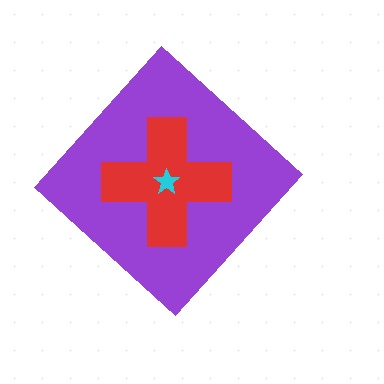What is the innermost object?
The cyan star.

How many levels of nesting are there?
3.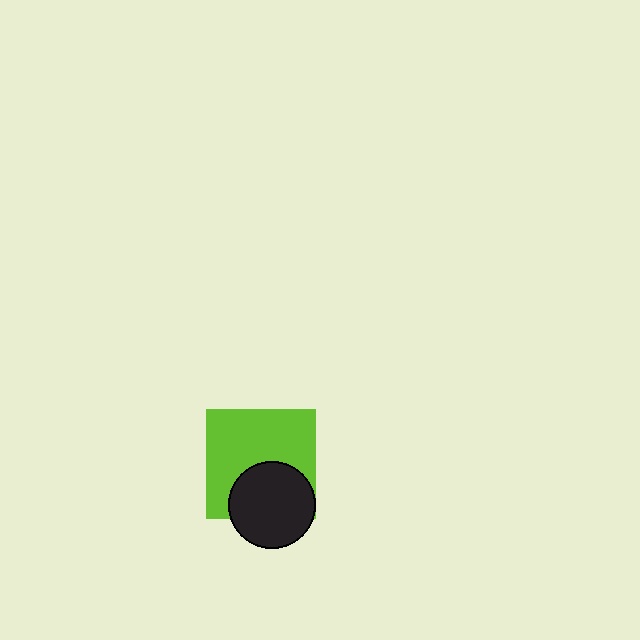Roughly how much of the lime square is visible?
About half of it is visible (roughly 65%).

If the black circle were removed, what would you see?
You would see the complete lime square.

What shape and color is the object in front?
The object in front is a black circle.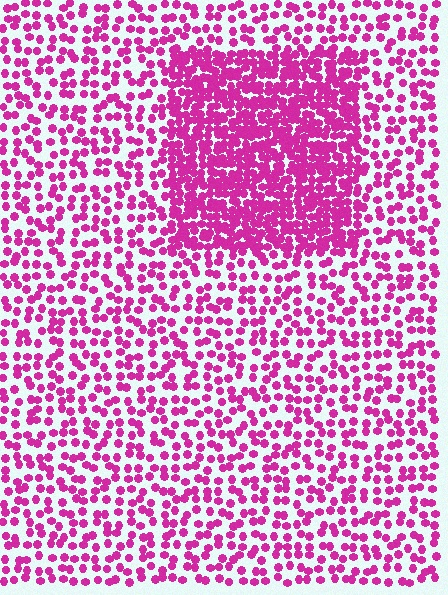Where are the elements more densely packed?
The elements are more densely packed inside the rectangle boundary.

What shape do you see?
I see a rectangle.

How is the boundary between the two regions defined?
The boundary is defined by a change in element density (approximately 2.4x ratio). All elements are the same color, size, and shape.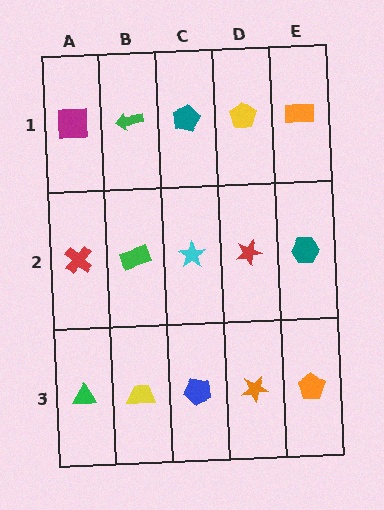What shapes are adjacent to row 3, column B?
A green rectangle (row 2, column B), a green triangle (row 3, column A), a blue pentagon (row 3, column C).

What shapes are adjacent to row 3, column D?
A red star (row 2, column D), a blue pentagon (row 3, column C), an orange pentagon (row 3, column E).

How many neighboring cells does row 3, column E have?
2.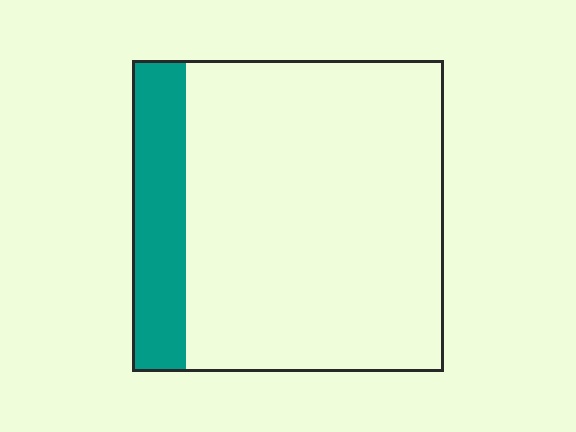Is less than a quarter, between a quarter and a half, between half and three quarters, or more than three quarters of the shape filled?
Less than a quarter.